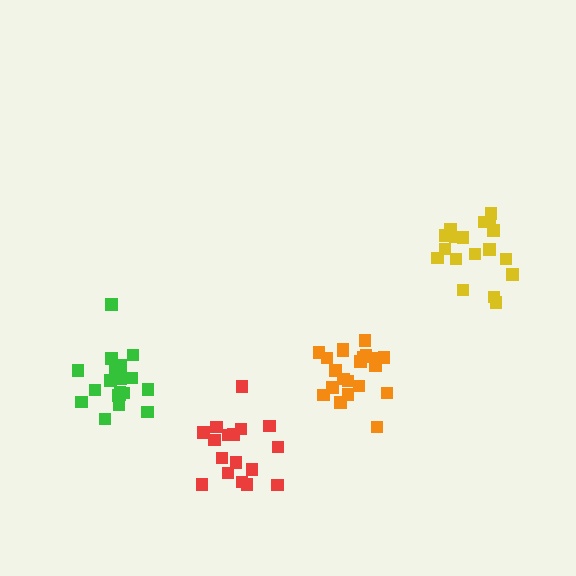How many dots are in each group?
Group 1: 21 dots, Group 2: 19 dots, Group 3: 17 dots, Group 4: 19 dots (76 total).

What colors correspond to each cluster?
The clusters are colored: orange, green, red, yellow.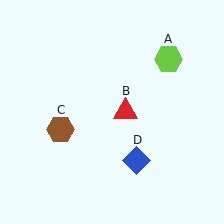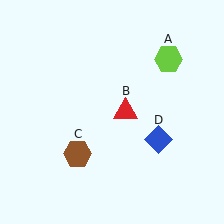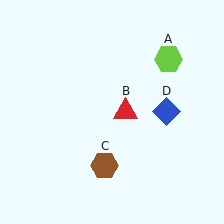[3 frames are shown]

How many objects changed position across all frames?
2 objects changed position: brown hexagon (object C), blue diamond (object D).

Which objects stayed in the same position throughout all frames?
Lime hexagon (object A) and red triangle (object B) remained stationary.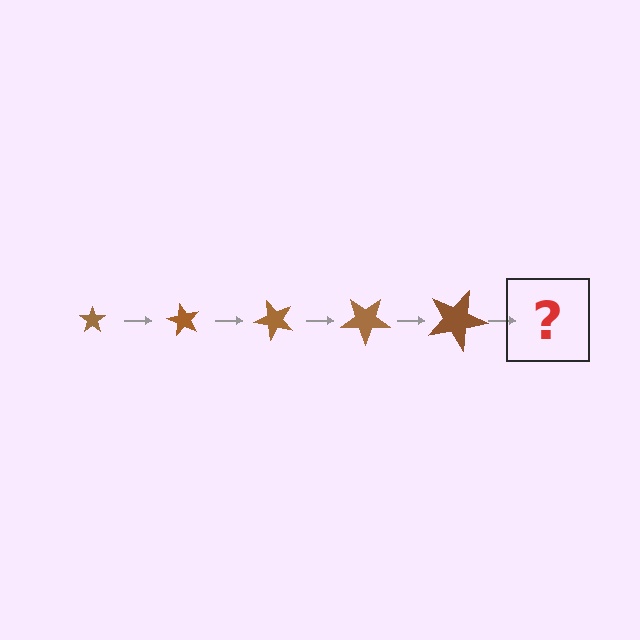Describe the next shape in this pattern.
It should be a star, larger than the previous one and rotated 300 degrees from the start.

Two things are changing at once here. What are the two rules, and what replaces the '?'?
The two rules are that the star grows larger each step and it rotates 60 degrees each step. The '?' should be a star, larger than the previous one and rotated 300 degrees from the start.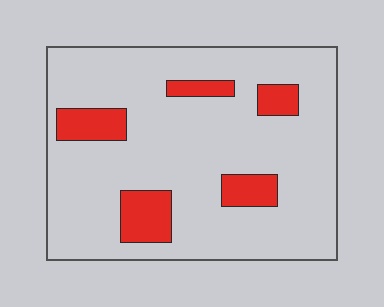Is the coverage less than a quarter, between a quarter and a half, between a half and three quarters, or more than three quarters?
Less than a quarter.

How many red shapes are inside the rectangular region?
5.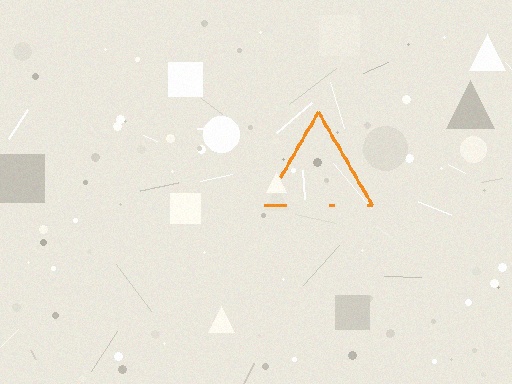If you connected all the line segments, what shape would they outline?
They would outline a triangle.